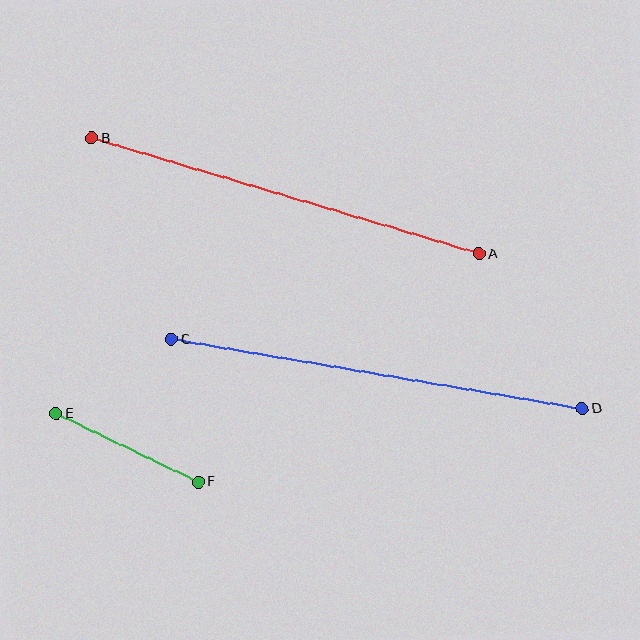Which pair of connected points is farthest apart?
Points C and D are farthest apart.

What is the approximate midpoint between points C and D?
The midpoint is at approximately (377, 374) pixels.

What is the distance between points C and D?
The distance is approximately 417 pixels.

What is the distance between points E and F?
The distance is approximately 158 pixels.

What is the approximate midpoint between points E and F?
The midpoint is at approximately (127, 448) pixels.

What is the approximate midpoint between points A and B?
The midpoint is at approximately (285, 196) pixels.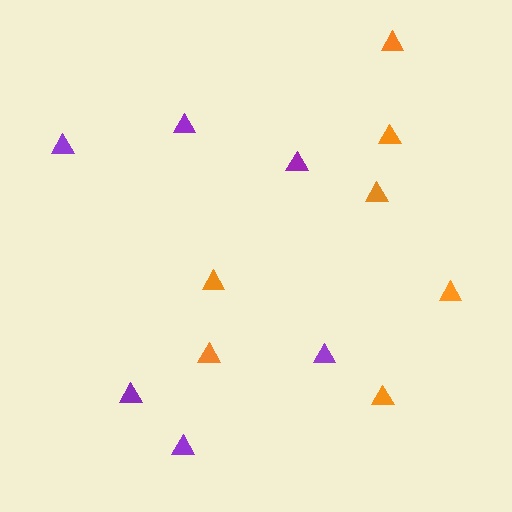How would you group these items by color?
There are 2 groups: one group of orange triangles (7) and one group of purple triangles (6).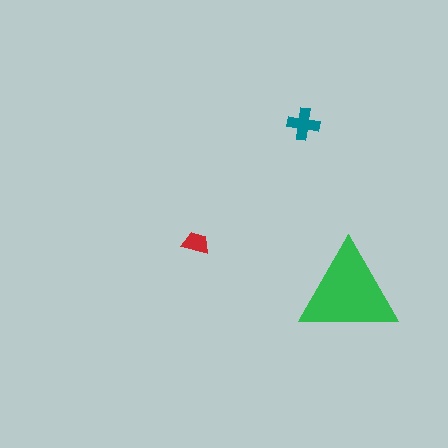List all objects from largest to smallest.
The green triangle, the teal cross, the red trapezoid.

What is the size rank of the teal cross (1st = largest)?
2nd.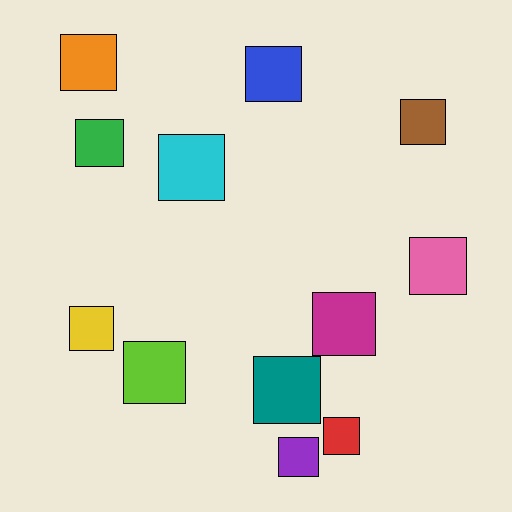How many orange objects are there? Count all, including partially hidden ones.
There is 1 orange object.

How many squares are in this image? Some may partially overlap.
There are 12 squares.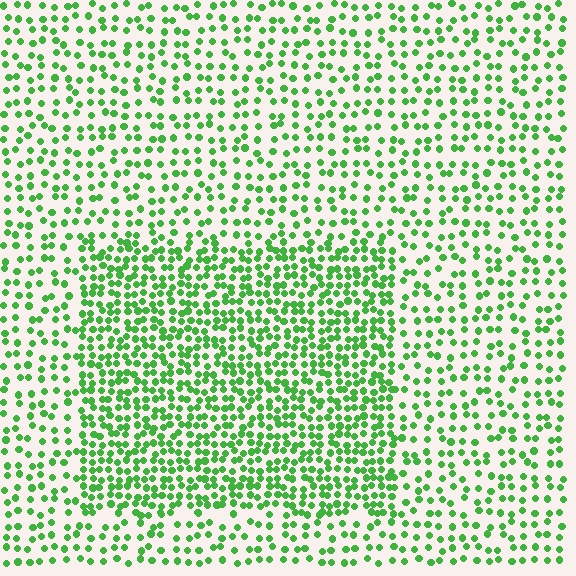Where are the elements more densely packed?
The elements are more densely packed inside the rectangle boundary.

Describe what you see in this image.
The image contains small green elements arranged at two different densities. A rectangle-shaped region is visible where the elements are more densely packed than the surrounding area.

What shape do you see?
I see a rectangle.